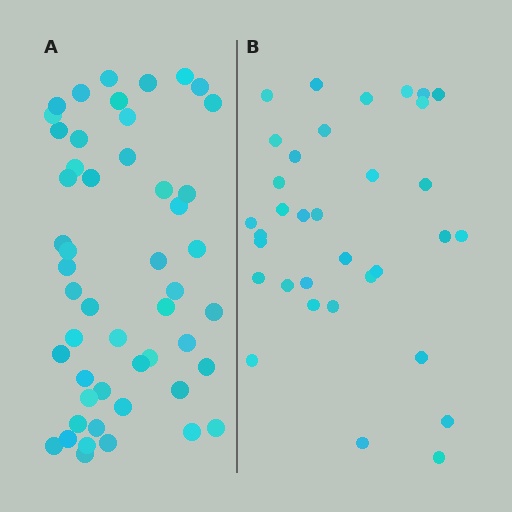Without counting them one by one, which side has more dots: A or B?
Region A (the left region) has more dots.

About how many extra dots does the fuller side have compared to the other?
Region A has approximately 15 more dots than region B.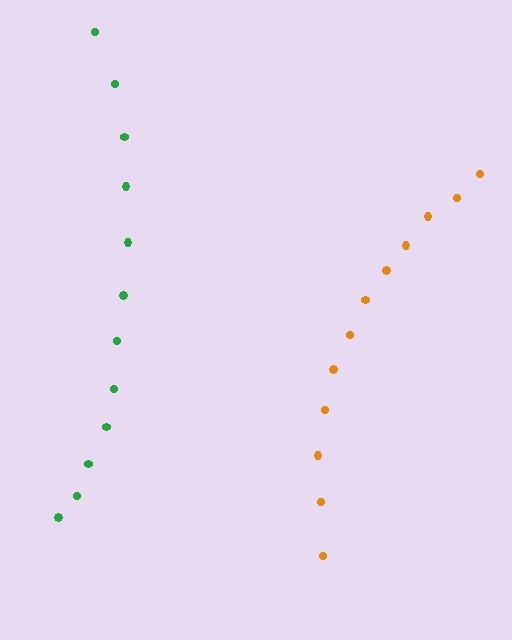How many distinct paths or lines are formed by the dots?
There are 2 distinct paths.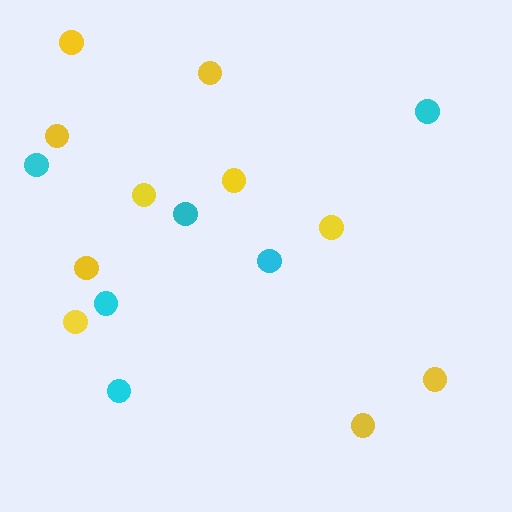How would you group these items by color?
There are 2 groups: one group of cyan circles (6) and one group of yellow circles (10).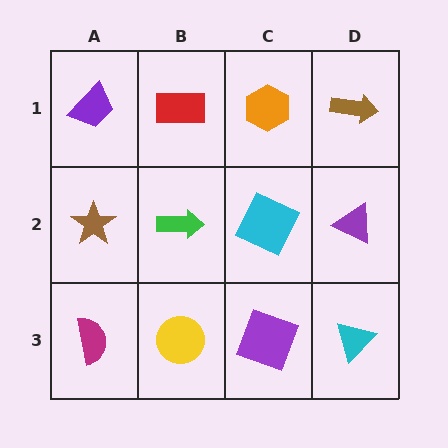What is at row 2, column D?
A purple triangle.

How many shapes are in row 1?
4 shapes.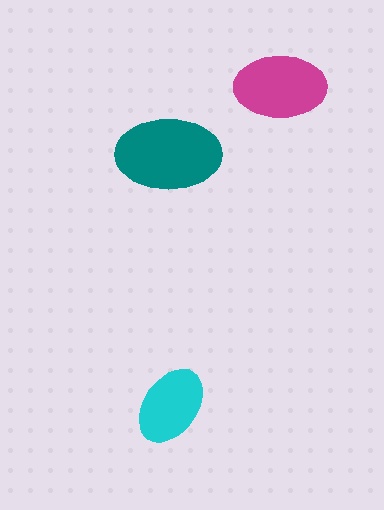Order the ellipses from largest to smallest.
the teal one, the magenta one, the cyan one.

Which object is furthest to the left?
The teal ellipse is leftmost.